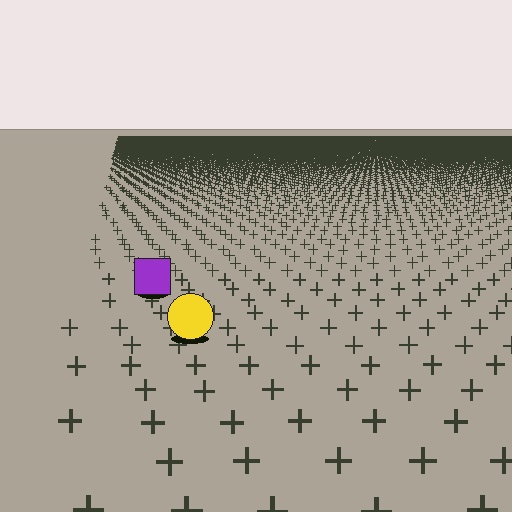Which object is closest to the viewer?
The yellow circle is closest. The texture marks near it are larger and more spread out.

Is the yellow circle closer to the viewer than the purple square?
Yes. The yellow circle is closer — you can tell from the texture gradient: the ground texture is coarser near it.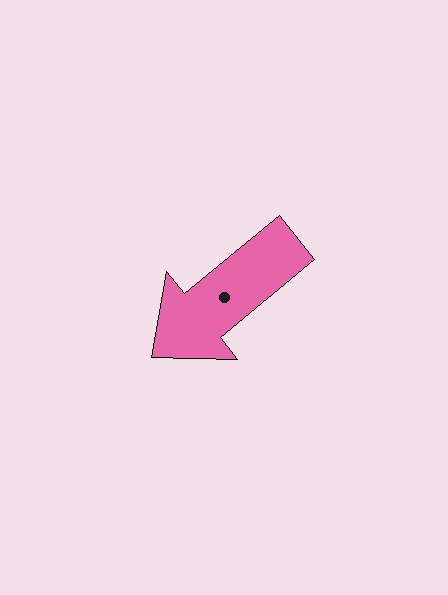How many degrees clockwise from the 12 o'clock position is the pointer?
Approximately 231 degrees.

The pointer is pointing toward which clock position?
Roughly 8 o'clock.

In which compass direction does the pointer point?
Southwest.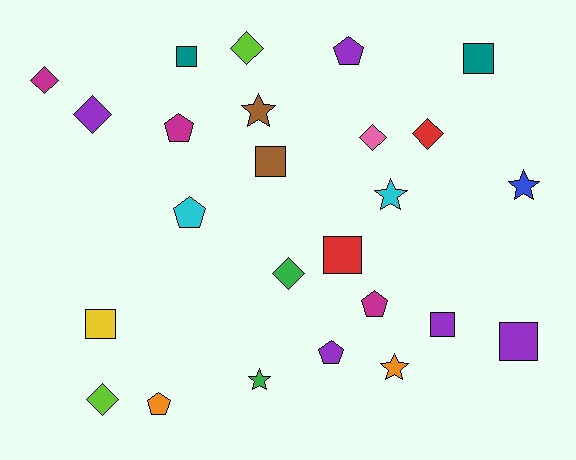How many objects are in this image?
There are 25 objects.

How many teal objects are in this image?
There are 2 teal objects.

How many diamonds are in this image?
There are 7 diamonds.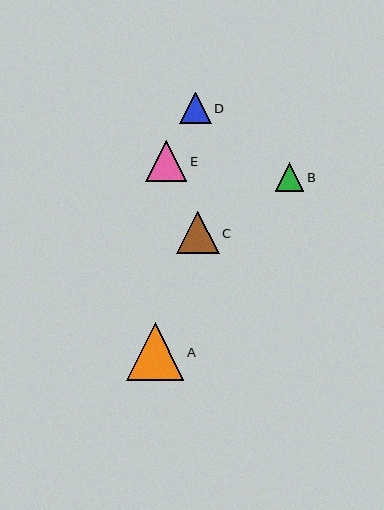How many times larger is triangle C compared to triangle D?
Triangle C is approximately 1.4 times the size of triangle D.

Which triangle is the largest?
Triangle A is the largest with a size of approximately 58 pixels.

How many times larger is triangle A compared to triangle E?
Triangle A is approximately 1.4 times the size of triangle E.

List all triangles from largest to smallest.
From largest to smallest: A, C, E, D, B.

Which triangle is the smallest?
Triangle B is the smallest with a size of approximately 29 pixels.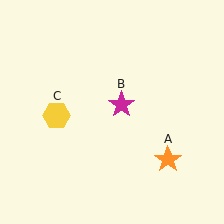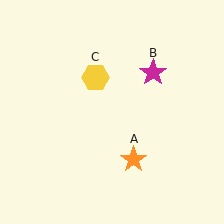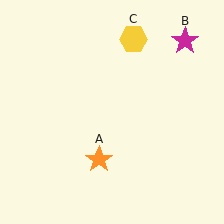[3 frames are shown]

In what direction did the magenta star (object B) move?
The magenta star (object B) moved up and to the right.